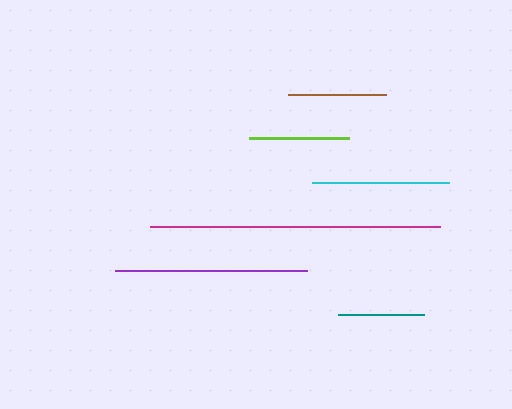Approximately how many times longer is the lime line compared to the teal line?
The lime line is approximately 1.2 times the length of the teal line.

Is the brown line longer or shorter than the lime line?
The lime line is longer than the brown line.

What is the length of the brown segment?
The brown segment is approximately 97 pixels long.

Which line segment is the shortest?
The teal line is the shortest at approximately 86 pixels.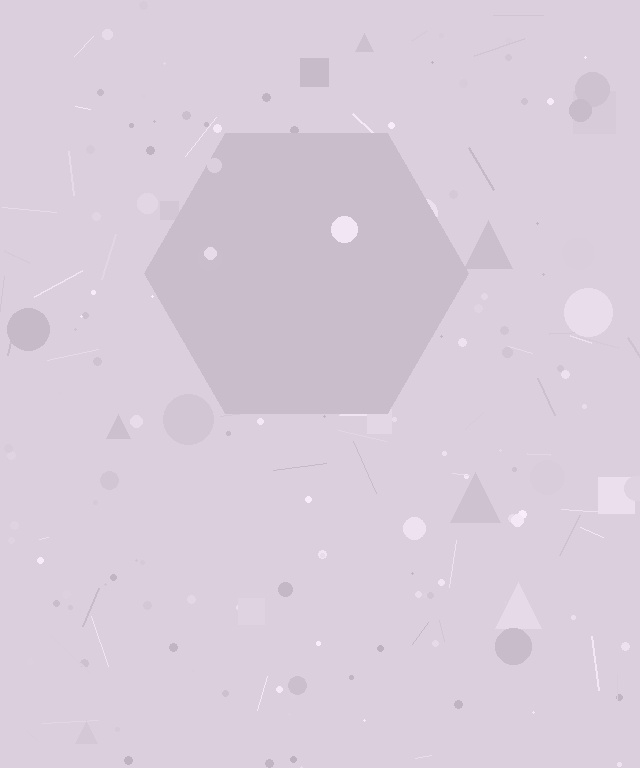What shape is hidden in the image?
A hexagon is hidden in the image.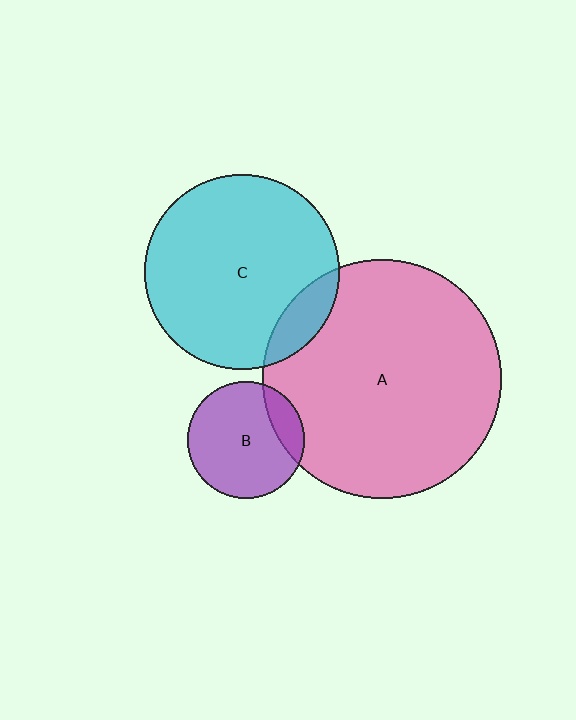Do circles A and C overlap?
Yes.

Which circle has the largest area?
Circle A (pink).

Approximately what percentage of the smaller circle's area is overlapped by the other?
Approximately 10%.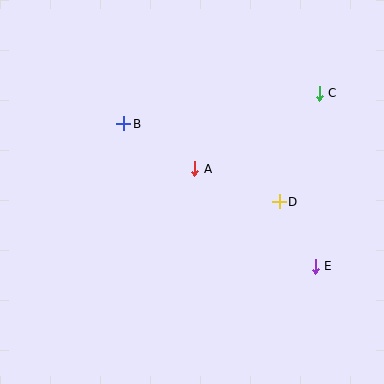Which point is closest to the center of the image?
Point A at (195, 169) is closest to the center.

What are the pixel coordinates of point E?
Point E is at (315, 266).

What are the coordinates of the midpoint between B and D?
The midpoint between B and D is at (202, 163).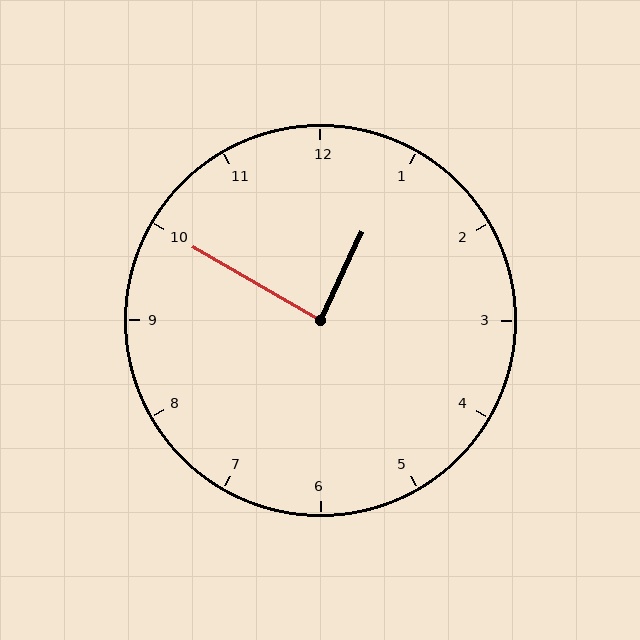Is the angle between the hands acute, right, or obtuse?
It is right.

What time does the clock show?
12:50.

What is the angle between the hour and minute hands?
Approximately 85 degrees.